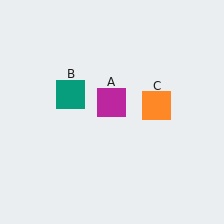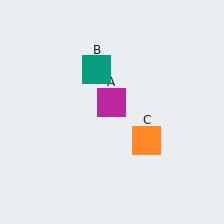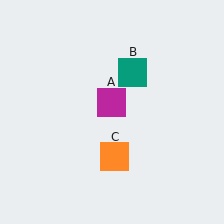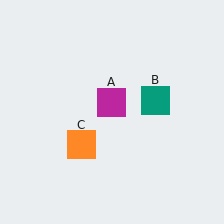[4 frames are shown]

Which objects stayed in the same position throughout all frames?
Magenta square (object A) remained stationary.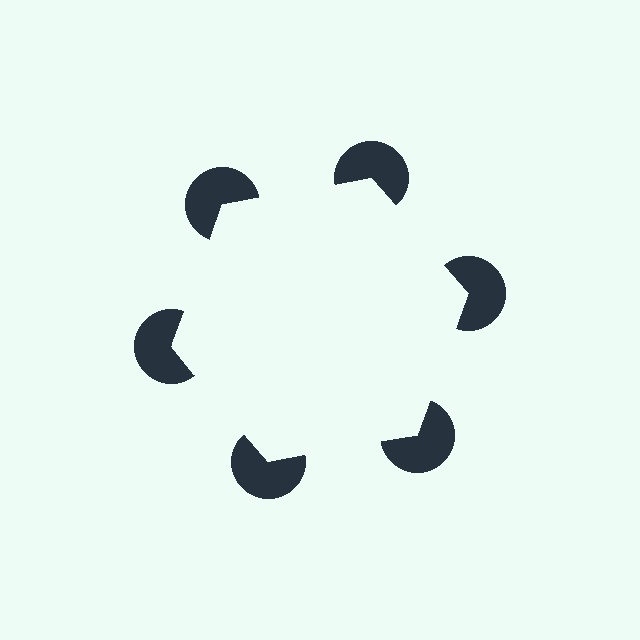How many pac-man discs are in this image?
There are 6 — one at each vertex of the illusory hexagon.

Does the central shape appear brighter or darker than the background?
It typically appears slightly brighter than the background, even though no actual brightness change is drawn.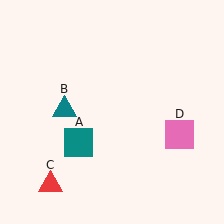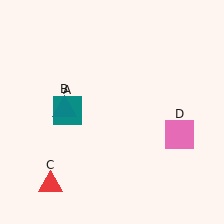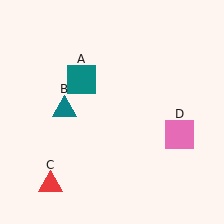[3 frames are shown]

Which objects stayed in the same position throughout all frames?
Teal triangle (object B) and red triangle (object C) and pink square (object D) remained stationary.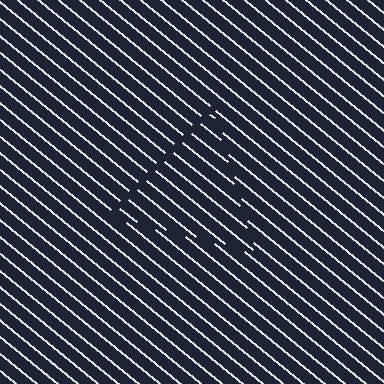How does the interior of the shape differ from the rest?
The interior of the shape contains the same grating, shifted by half a period — the contour is defined by the phase discontinuity where line-ends from the inner and outer gratings abut.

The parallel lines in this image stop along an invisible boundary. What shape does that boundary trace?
An illusory triangle. The interior of the shape contains the same grating, shifted by half a period — the contour is defined by the phase discontinuity where line-ends from the inner and outer gratings abut.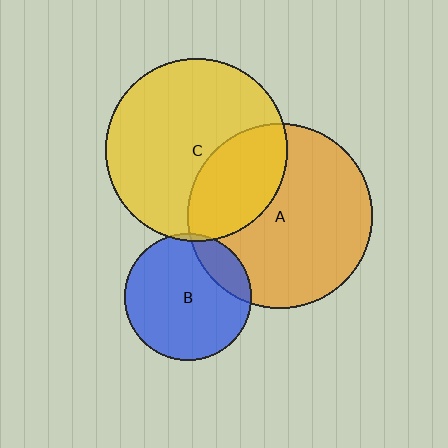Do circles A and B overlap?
Yes.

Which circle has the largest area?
Circle A (orange).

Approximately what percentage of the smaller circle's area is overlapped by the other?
Approximately 15%.